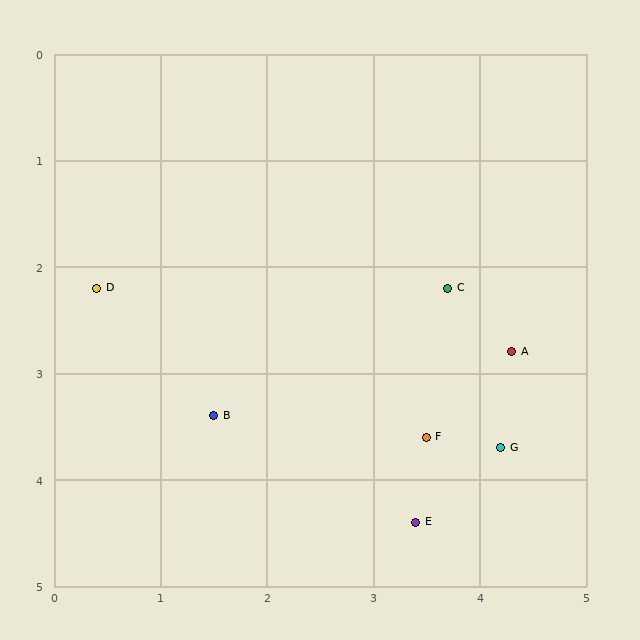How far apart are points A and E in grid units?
Points A and E are about 1.8 grid units apart.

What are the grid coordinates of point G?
Point G is at approximately (4.2, 3.7).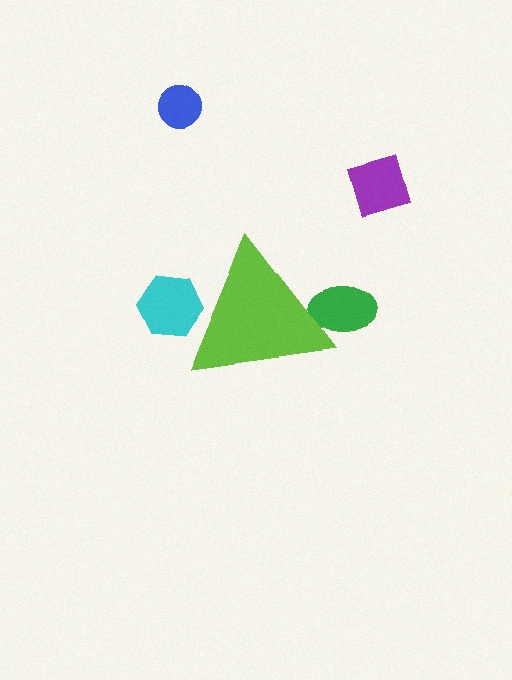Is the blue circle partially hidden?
No, the blue circle is fully visible.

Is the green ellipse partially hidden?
Yes, the green ellipse is partially hidden behind the lime triangle.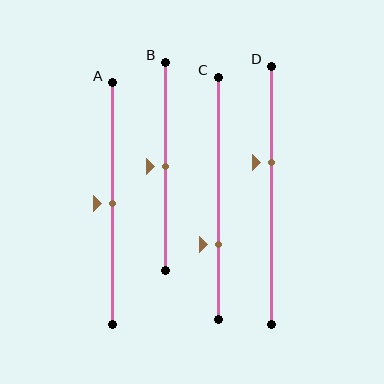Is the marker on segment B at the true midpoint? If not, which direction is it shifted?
Yes, the marker on segment B is at the true midpoint.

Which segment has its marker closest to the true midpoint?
Segment A has its marker closest to the true midpoint.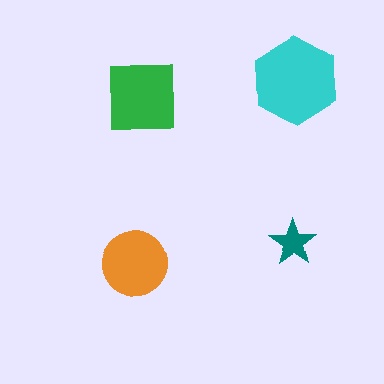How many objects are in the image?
There are 4 objects in the image.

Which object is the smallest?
The teal star.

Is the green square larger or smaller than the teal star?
Larger.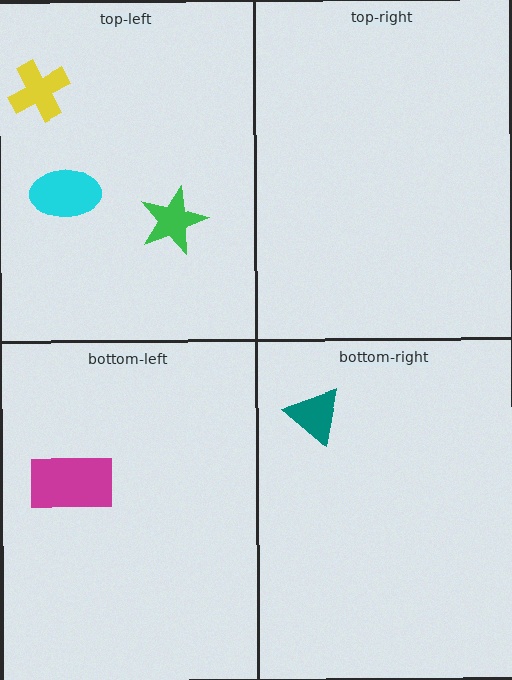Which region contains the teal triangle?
The bottom-right region.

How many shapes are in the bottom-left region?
1.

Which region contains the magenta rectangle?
The bottom-left region.